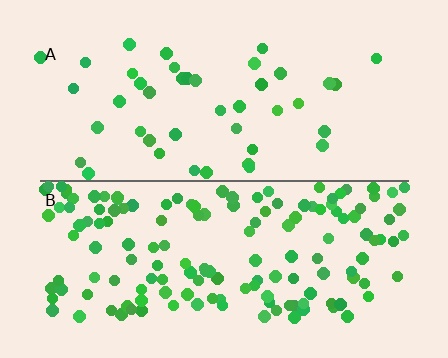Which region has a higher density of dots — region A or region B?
B (the bottom).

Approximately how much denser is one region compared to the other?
Approximately 3.5× — region B over region A.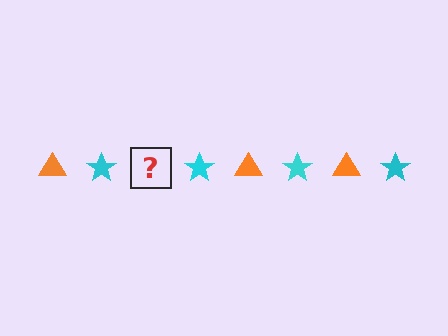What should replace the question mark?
The question mark should be replaced with an orange triangle.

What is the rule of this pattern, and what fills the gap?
The rule is that the pattern alternates between orange triangle and cyan star. The gap should be filled with an orange triangle.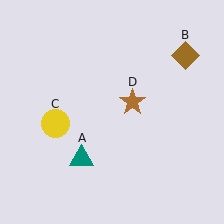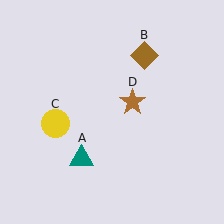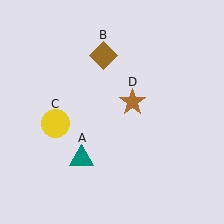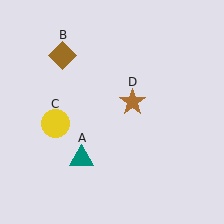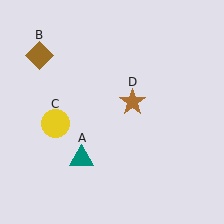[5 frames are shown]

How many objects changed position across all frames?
1 object changed position: brown diamond (object B).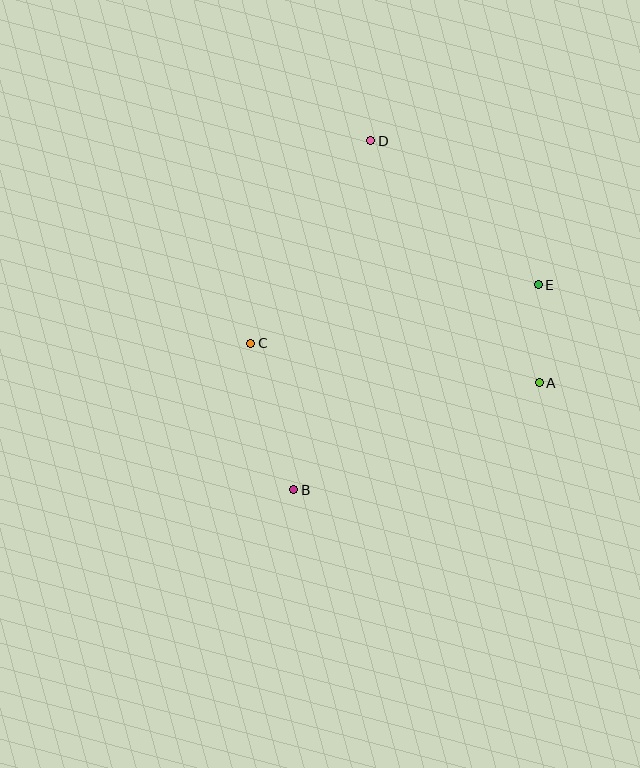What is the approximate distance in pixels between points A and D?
The distance between A and D is approximately 295 pixels.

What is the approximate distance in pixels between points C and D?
The distance between C and D is approximately 236 pixels.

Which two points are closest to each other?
Points A and E are closest to each other.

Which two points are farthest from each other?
Points B and D are farthest from each other.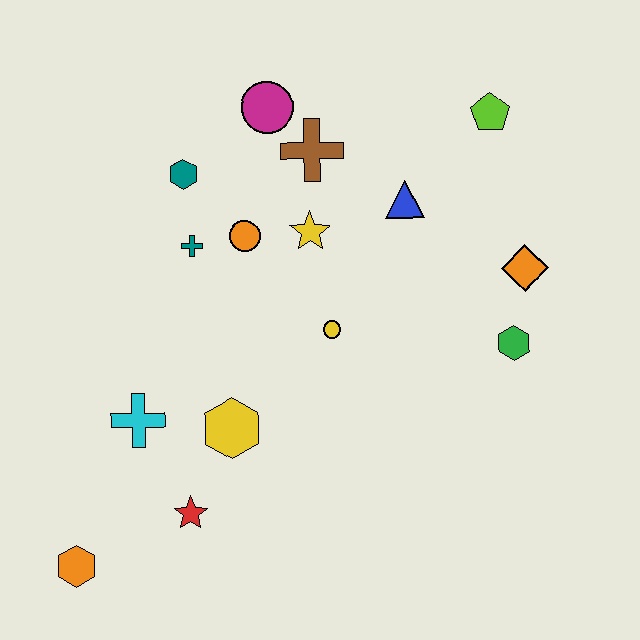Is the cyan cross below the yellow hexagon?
No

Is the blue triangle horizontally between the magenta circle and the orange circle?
No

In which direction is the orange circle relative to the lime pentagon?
The orange circle is to the left of the lime pentagon.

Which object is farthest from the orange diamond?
The orange hexagon is farthest from the orange diamond.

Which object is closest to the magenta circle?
The brown cross is closest to the magenta circle.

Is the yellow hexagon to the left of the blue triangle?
Yes